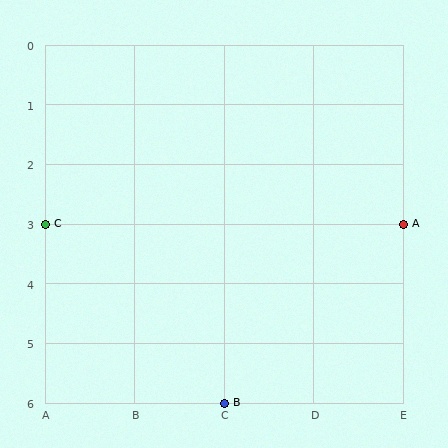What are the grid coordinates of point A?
Point A is at grid coordinates (E, 3).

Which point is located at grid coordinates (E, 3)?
Point A is at (E, 3).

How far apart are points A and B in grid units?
Points A and B are 2 columns and 3 rows apart (about 3.6 grid units diagonally).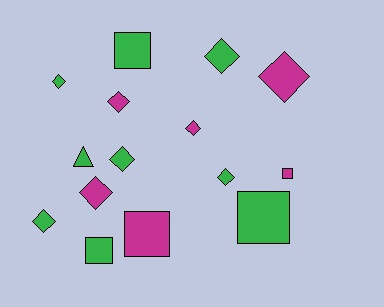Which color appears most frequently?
Green, with 9 objects.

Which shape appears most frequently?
Diamond, with 9 objects.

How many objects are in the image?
There are 15 objects.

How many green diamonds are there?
There are 5 green diamonds.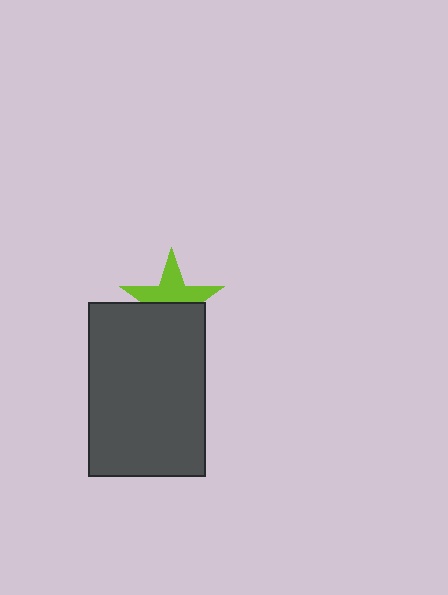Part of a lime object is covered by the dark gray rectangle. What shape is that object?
It is a star.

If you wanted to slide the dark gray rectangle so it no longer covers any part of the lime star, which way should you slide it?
Slide it down — that is the most direct way to separate the two shapes.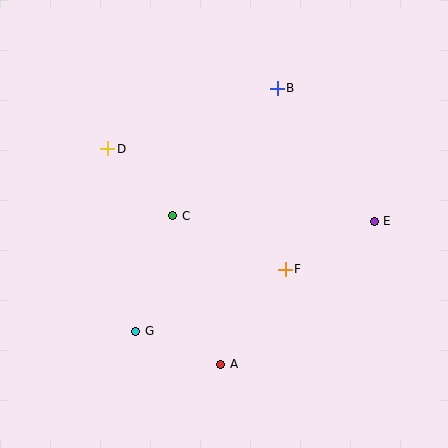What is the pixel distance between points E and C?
The distance between E and C is 202 pixels.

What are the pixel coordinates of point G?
Point G is at (136, 331).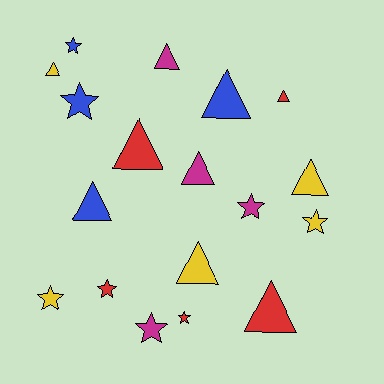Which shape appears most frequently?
Triangle, with 10 objects.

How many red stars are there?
There are 2 red stars.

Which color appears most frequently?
Yellow, with 5 objects.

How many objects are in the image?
There are 18 objects.